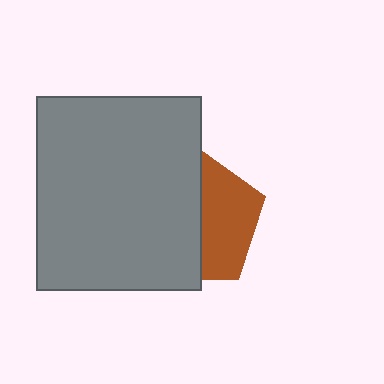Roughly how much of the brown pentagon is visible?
A small part of it is visible (roughly 43%).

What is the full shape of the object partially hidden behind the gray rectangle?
The partially hidden object is a brown pentagon.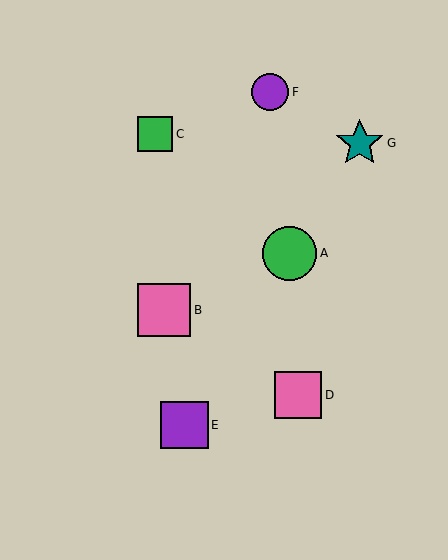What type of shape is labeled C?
Shape C is a green square.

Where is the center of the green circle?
The center of the green circle is at (290, 253).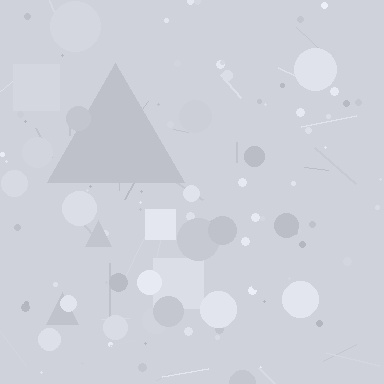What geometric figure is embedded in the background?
A triangle is embedded in the background.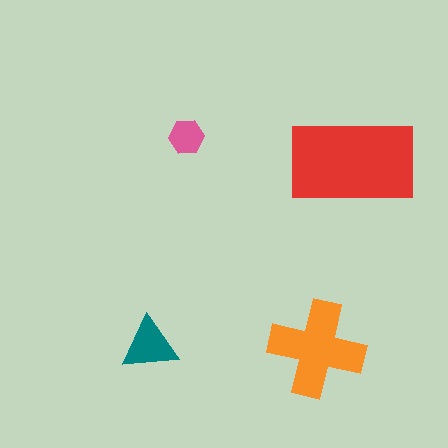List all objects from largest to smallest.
The red rectangle, the orange cross, the teal triangle, the pink hexagon.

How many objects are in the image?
There are 4 objects in the image.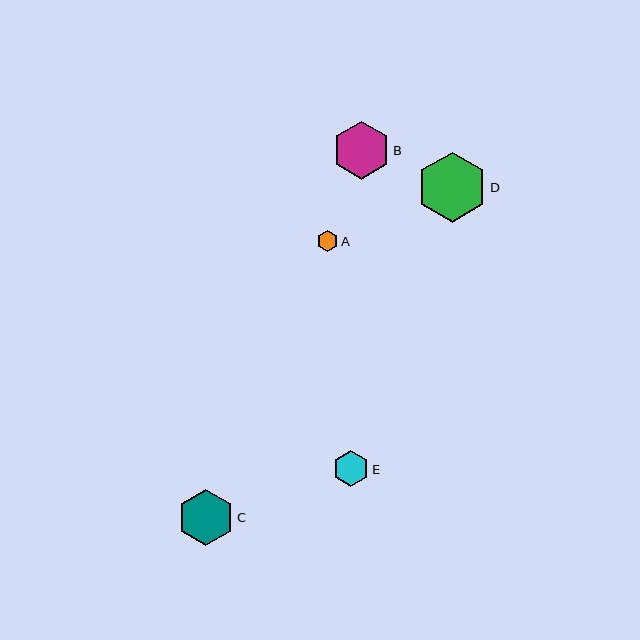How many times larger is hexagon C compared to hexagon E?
Hexagon C is approximately 1.6 times the size of hexagon E.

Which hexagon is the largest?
Hexagon D is the largest with a size of approximately 70 pixels.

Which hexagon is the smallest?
Hexagon A is the smallest with a size of approximately 21 pixels.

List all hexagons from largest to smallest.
From largest to smallest: D, B, C, E, A.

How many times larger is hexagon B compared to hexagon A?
Hexagon B is approximately 2.8 times the size of hexagon A.